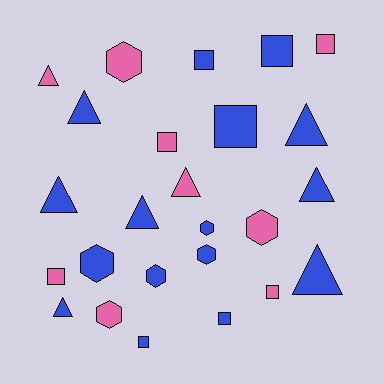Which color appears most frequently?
Blue, with 16 objects.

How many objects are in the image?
There are 25 objects.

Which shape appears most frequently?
Square, with 9 objects.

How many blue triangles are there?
There are 7 blue triangles.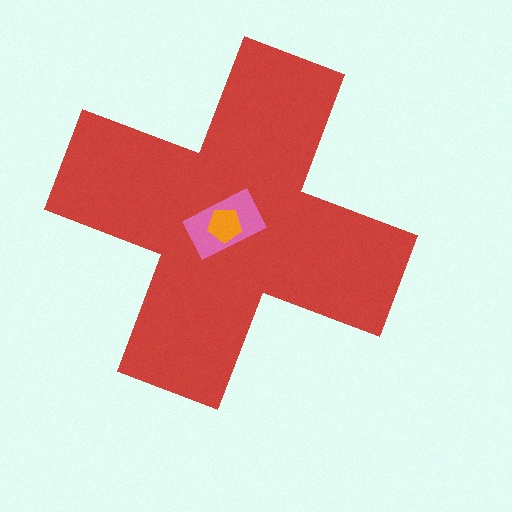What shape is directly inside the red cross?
The pink rectangle.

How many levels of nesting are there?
3.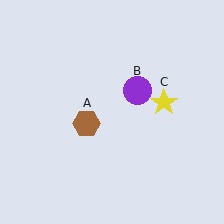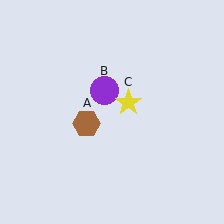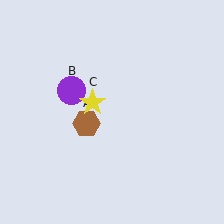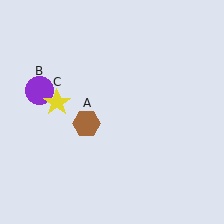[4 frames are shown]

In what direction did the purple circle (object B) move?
The purple circle (object B) moved left.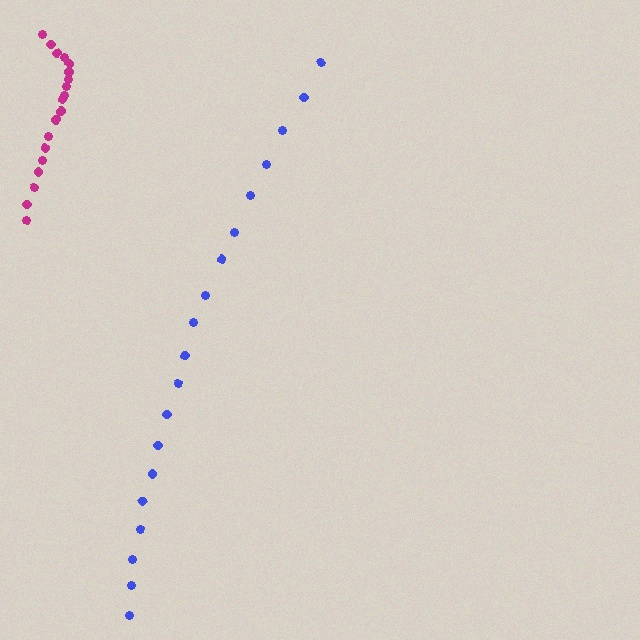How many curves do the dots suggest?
There are 2 distinct paths.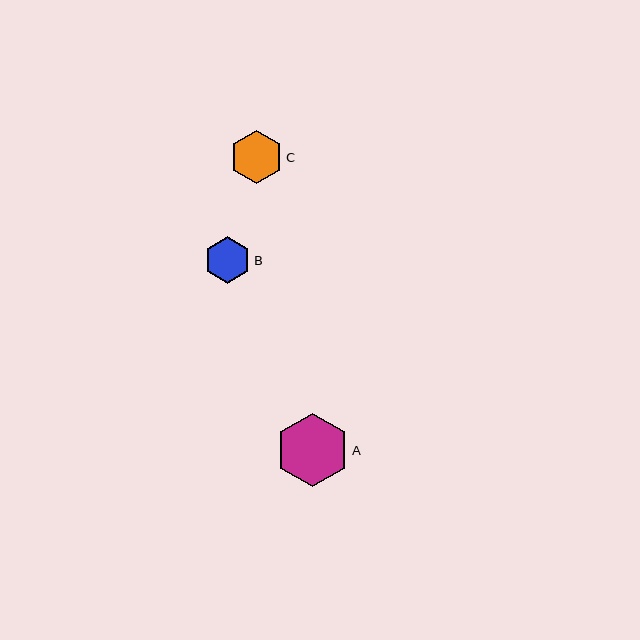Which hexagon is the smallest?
Hexagon B is the smallest with a size of approximately 47 pixels.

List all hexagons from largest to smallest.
From largest to smallest: A, C, B.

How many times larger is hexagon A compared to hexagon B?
Hexagon A is approximately 1.6 times the size of hexagon B.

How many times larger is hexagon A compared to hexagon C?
Hexagon A is approximately 1.4 times the size of hexagon C.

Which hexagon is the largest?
Hexagon A is the largest with a size of approximately 73 pixels.